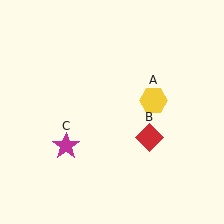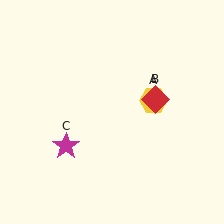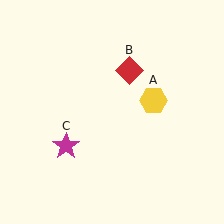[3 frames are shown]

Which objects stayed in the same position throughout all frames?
Yellow hexagon (object A) and magenta star (object C) remained stationary.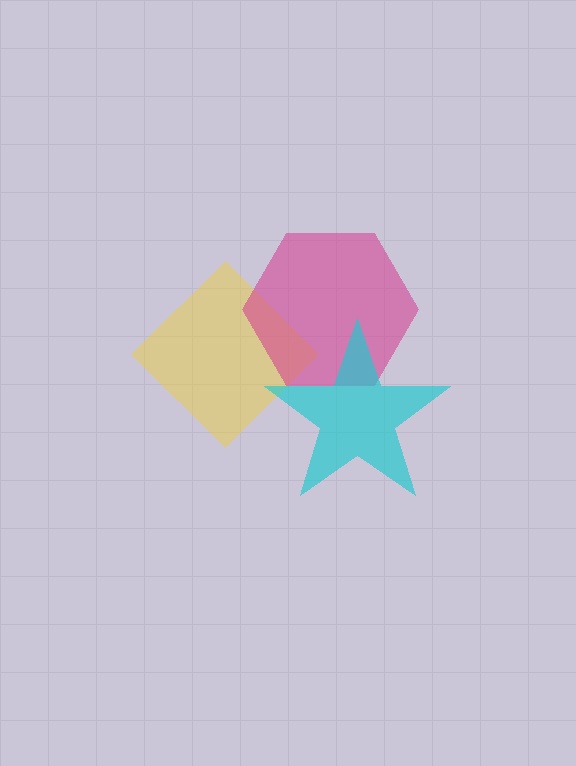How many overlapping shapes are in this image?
There are 3 overlapping shapes in the image.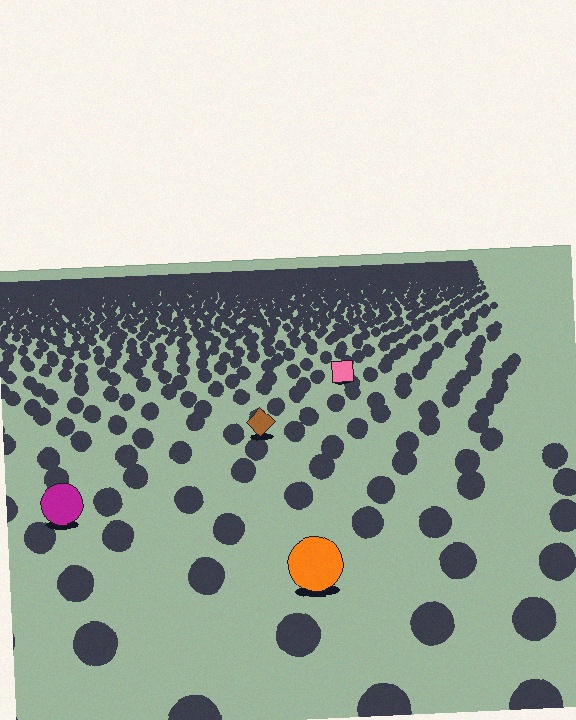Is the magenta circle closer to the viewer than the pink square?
Yes. The magenta circle is closer — you can tell from the texture gradient: the ground texture is coarser near it.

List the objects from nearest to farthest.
From nearest to farthest: the orange circle, the magenta circle, the brown diamond, the pink square.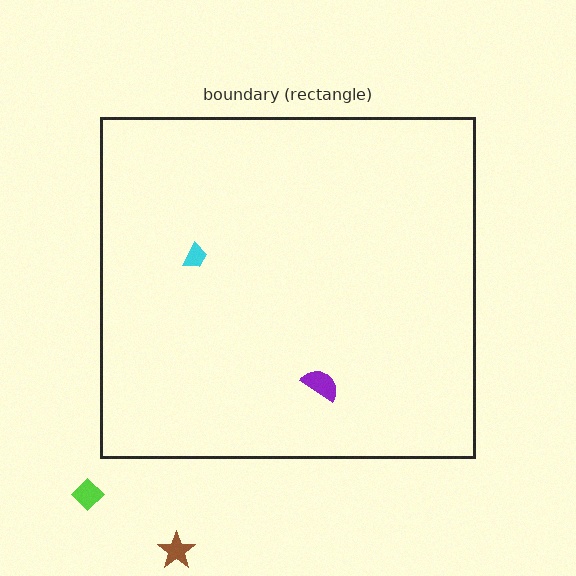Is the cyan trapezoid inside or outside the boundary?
Inside.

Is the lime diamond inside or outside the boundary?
Outside.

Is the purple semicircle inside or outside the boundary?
Inside.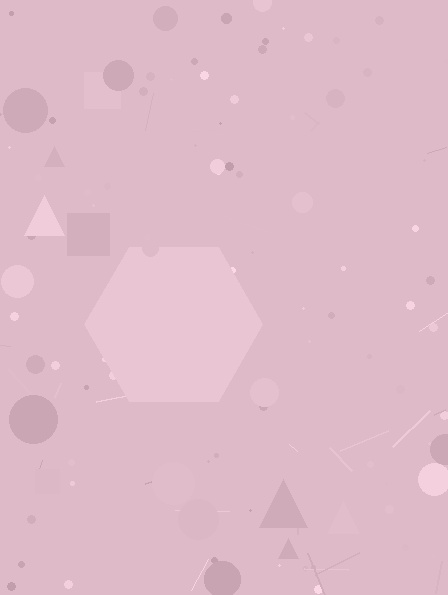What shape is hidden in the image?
A hexagon is hidden in the image.